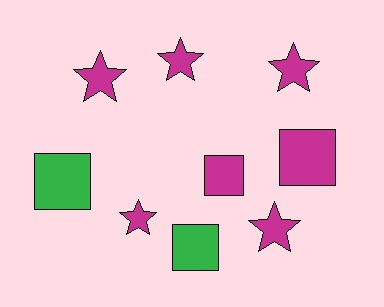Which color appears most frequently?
Magenta, with 7 objects.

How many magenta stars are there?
There are 5 magenta stars.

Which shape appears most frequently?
Star, with 5 objects.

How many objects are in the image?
There are 9 objects.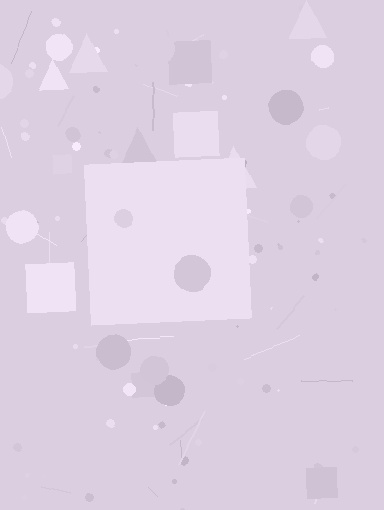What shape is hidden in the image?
A square is hidden in the image.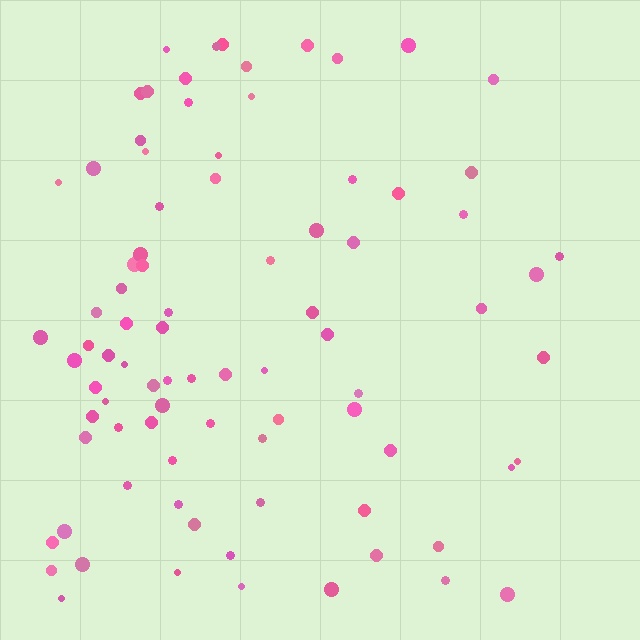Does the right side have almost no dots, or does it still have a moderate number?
Still a moderate number, just noticeably fewer than the left.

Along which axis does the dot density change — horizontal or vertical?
Horizontal.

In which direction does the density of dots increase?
From right to left, with the left side densest.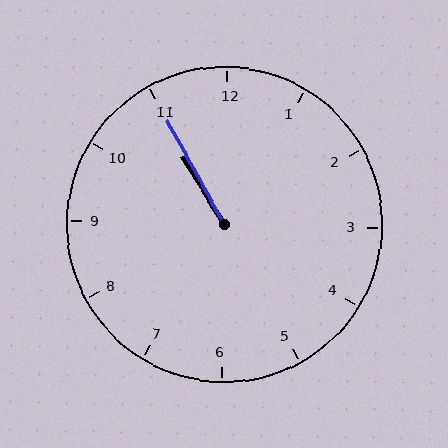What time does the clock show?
10:55.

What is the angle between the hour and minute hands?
Approximately 2 degrees.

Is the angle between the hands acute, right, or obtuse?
It is acute.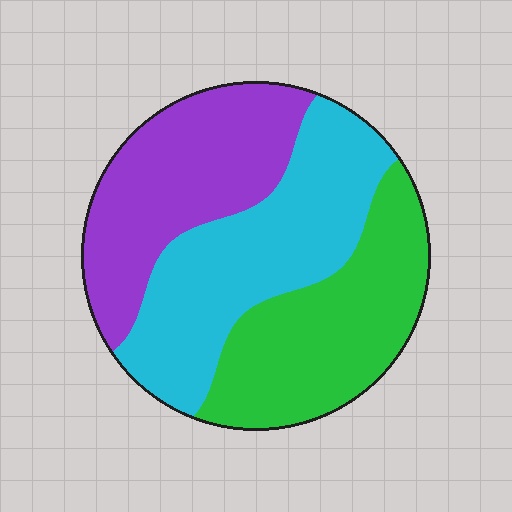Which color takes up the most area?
Cyan, at roughly 35%.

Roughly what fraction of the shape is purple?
Purple covers around 30% of the shape.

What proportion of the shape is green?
Green covers 32% of the shape.